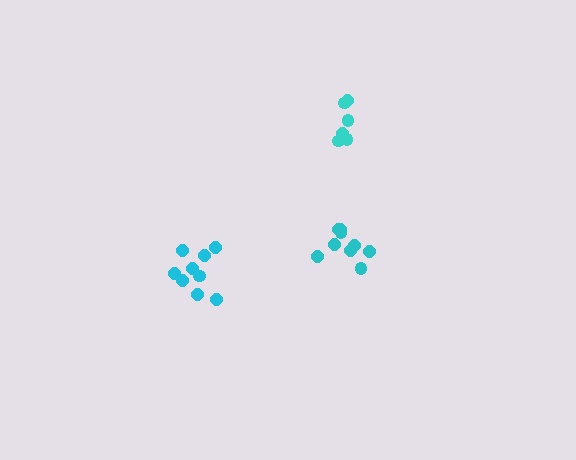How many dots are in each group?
Group 1: 9 dots, Group 2: 7 dots, Group 3: 9 dots (25 total).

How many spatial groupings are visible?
There are 3 spatial groupings.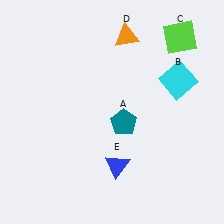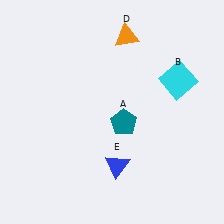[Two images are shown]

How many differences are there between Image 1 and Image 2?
There is 1 difference between the two images.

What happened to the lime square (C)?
The lime square (C) was removed in Image 2. It was in the top-right area of Image 1.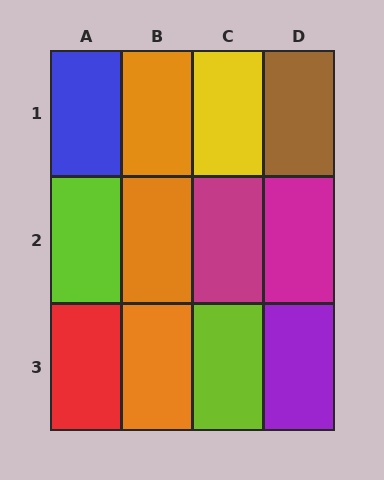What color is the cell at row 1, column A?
Blue.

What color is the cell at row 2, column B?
Orange.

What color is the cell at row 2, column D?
Magenta.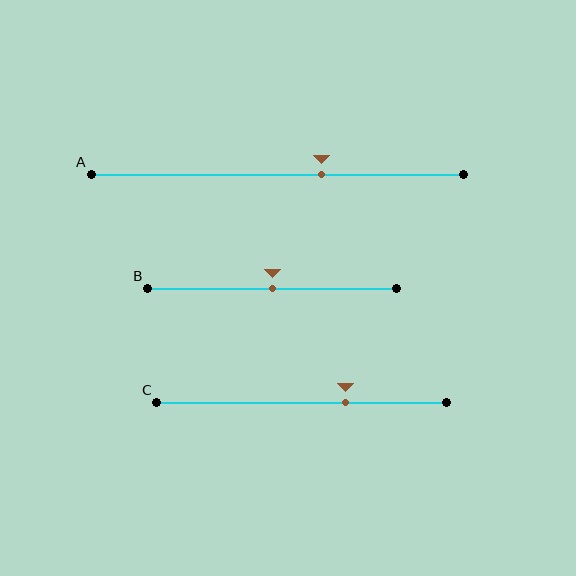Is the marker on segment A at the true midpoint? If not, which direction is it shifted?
No, the marker on segment A is shifted to the right by about 12% of the segment length.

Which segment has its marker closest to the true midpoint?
Segment B has its marker closest to the true midpoint.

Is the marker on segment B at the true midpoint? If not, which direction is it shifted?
Yes, the marker on segment B is at the true midpoint.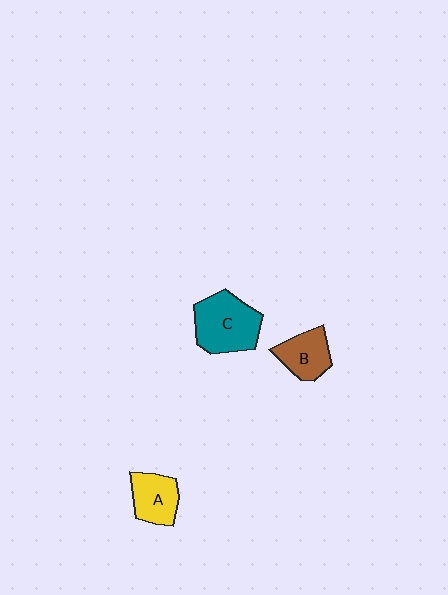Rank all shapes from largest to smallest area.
From largest to smallest: C (teal), A (yellow), B (brown).